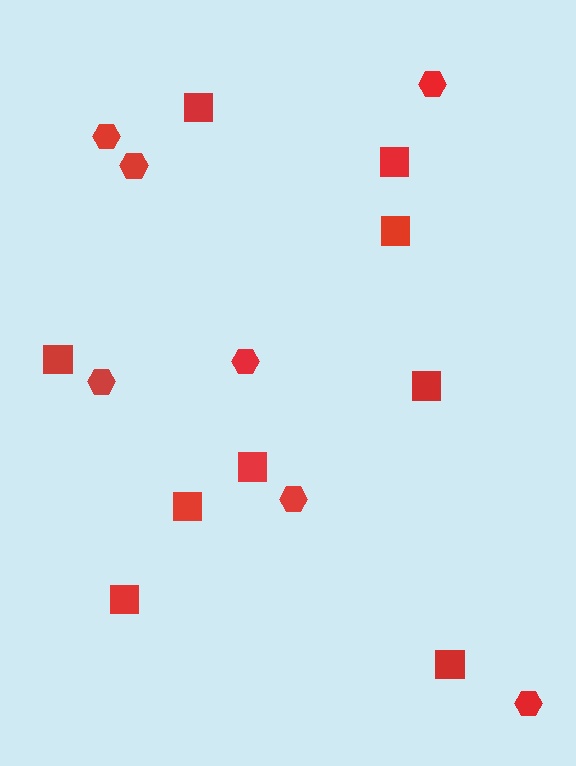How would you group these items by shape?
There are 2 groups: one group of squares (9) and one group of hexagons (7).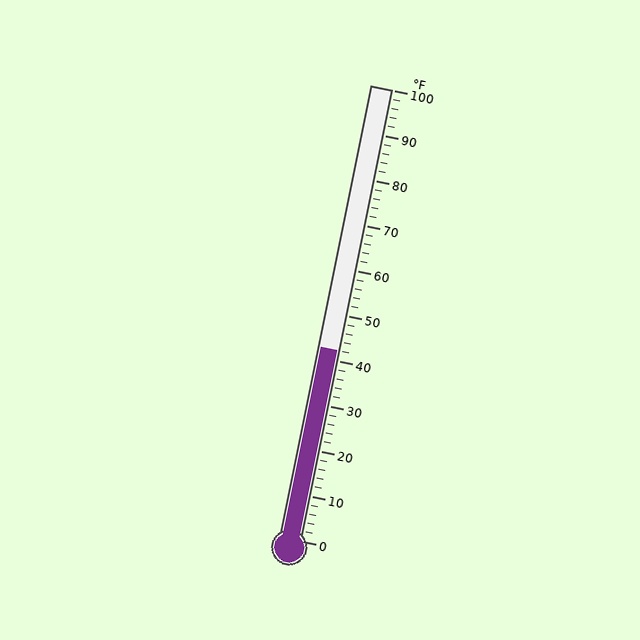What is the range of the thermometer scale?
The thermometer scale ranges from 0°F to 100°F.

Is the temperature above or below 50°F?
The temperature is below 50°F.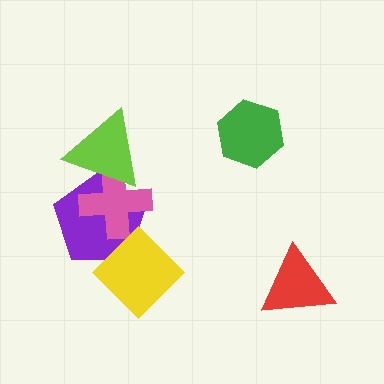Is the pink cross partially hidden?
Yes, it is partially covered by another shape.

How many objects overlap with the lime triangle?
2 objects overlap with the lime triangle.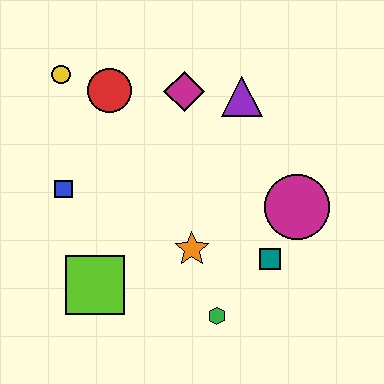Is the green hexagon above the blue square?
No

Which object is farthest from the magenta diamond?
The green hexagon is farthest from the magenta diamond.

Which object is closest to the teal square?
The magenta circle is closest to the teal square.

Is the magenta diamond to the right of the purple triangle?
No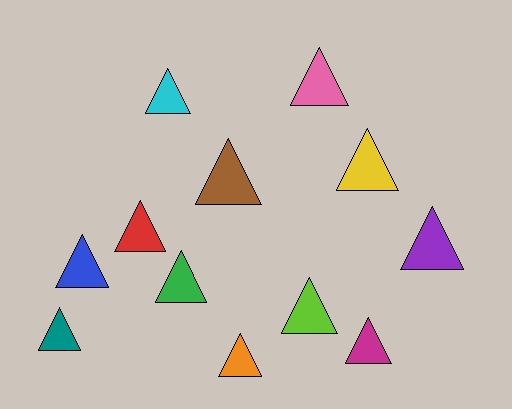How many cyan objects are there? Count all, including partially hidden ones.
There is 1 cyan object.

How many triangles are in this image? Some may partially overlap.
There are 12 triangles.